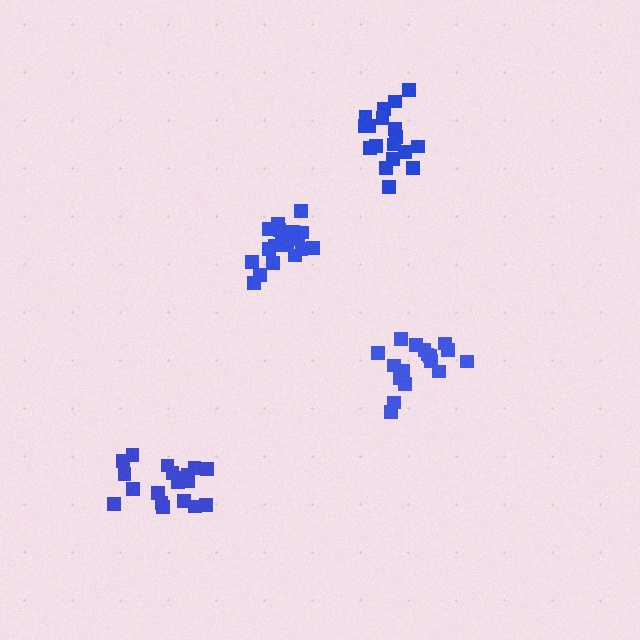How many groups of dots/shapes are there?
There are 4 groups.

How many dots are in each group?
Group 1: 18 dots, Group 2: 18 dots, Group 3: 19 dots, Group 4: 20 dots (75 total).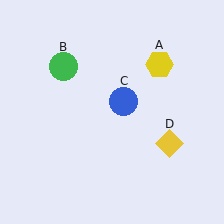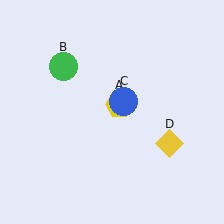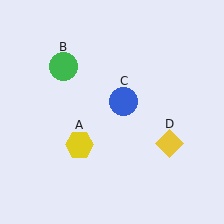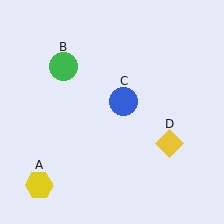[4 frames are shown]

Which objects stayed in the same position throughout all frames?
Green circle (object B) and blue circle (object C) and yellow diamond (object D) remained stationary.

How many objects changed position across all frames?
1 object changed position: yellow hexagon (object A).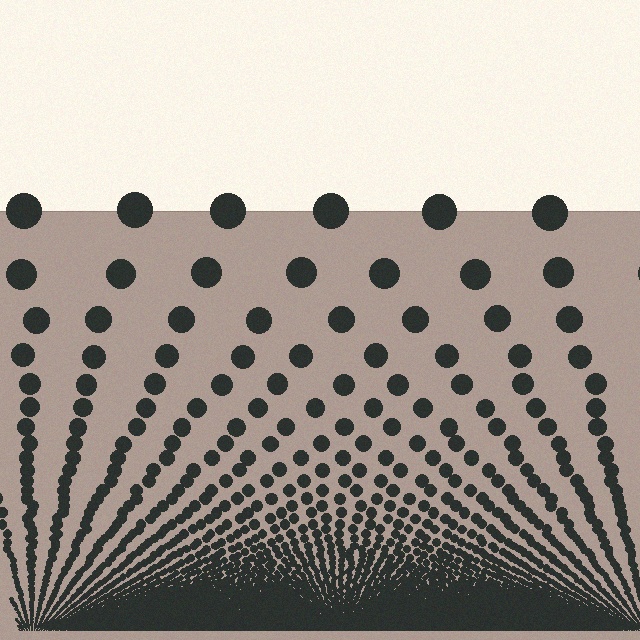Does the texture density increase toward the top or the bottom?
Density increases toward the bottom.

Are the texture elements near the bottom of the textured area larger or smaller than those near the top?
Smaller. The gradient is inverted — elements near the bottom are smaller and denser.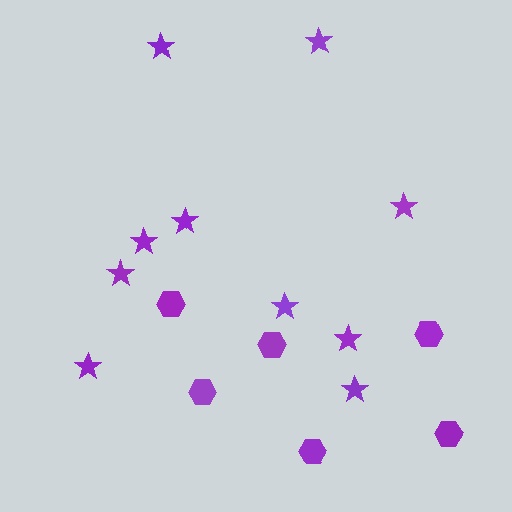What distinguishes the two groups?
There are 2 groups: one group of stars (10) and one group of hexagons (6).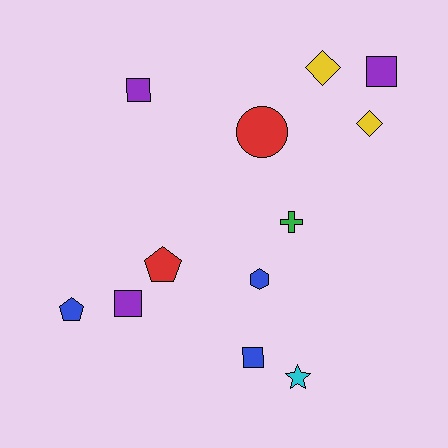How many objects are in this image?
There are 12 objects.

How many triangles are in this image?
There are no triangles.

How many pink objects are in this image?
There are no pink objects.